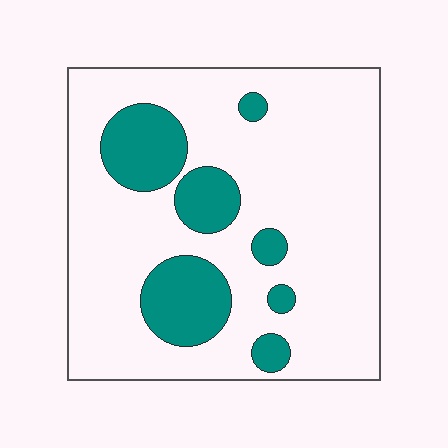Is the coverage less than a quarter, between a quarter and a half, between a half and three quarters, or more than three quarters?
Less than a quarter.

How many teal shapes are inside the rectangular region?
7.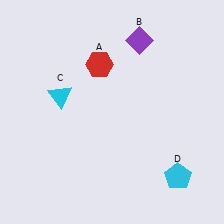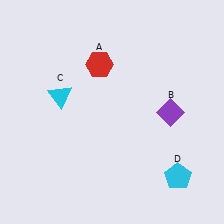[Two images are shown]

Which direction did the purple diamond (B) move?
The purple diamond (B) moved down.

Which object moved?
The purple diamond (B) moved down.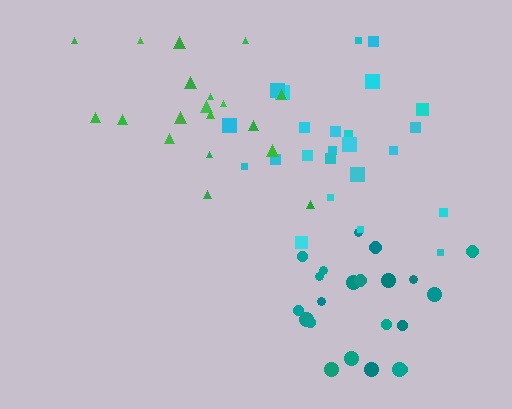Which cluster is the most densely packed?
Teal.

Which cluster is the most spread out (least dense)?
Green.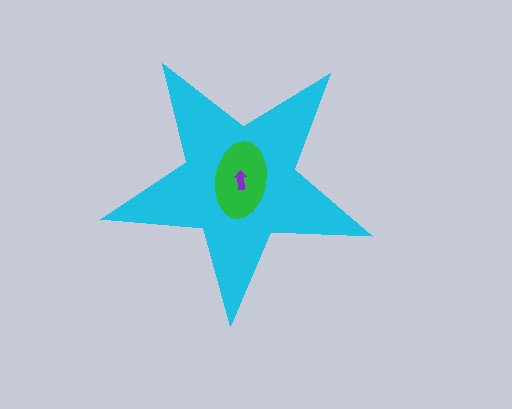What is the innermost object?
The purple arrow.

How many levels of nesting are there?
3.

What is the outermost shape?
The cyan star.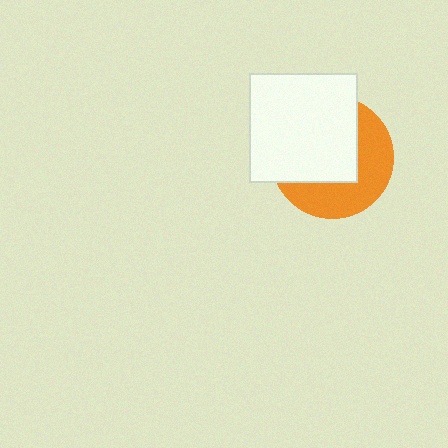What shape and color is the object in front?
The object in front is a white square.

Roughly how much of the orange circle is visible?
A small part of it is visible (roughly 44%).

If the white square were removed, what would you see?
You would see the complete orange circle.